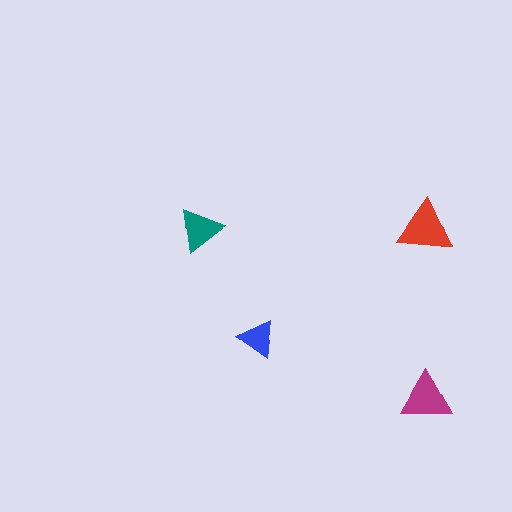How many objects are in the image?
There are 4 objects in the image.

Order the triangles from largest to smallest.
the red one, the magenta one, the teal one, the blue one.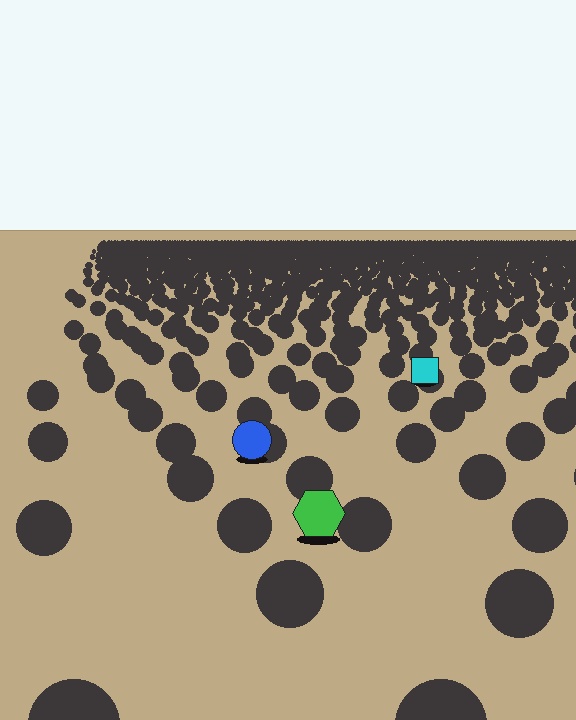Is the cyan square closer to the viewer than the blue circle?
No. The blue circle is closer — you can tell from the texture gradient: the ground texture is coarser near it.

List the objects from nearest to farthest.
From nearest to farthest: the green hexagon, the blue circle, the cyan square.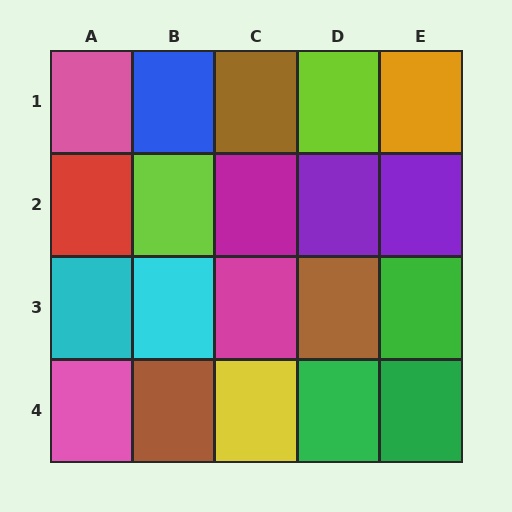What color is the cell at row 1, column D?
Lime.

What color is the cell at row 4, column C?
Yellow.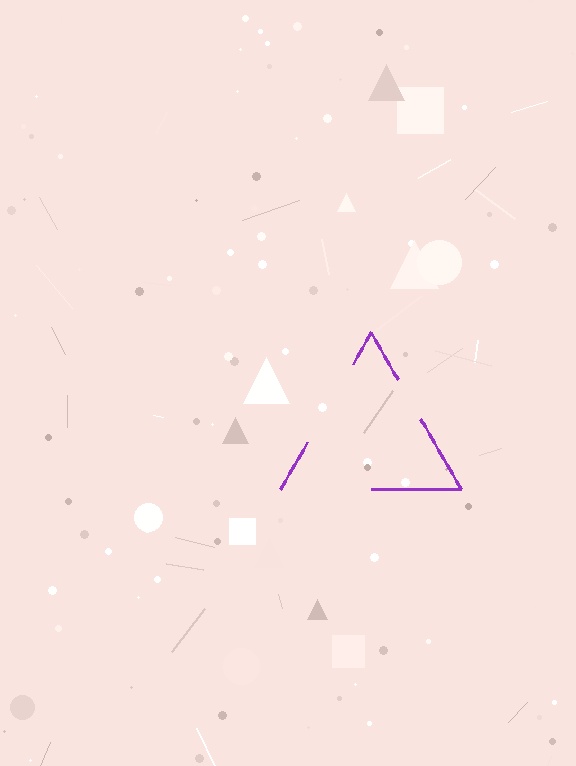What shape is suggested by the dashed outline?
The dashed outline suggests a triangle.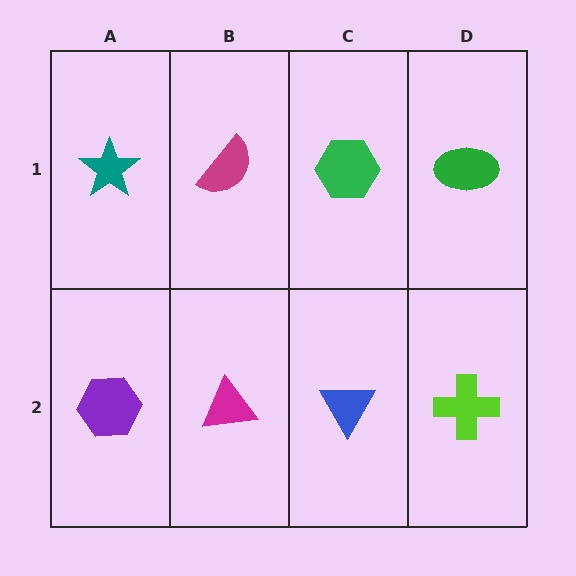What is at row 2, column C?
A blue triangle.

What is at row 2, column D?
A lime cross.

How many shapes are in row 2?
4 shapes.